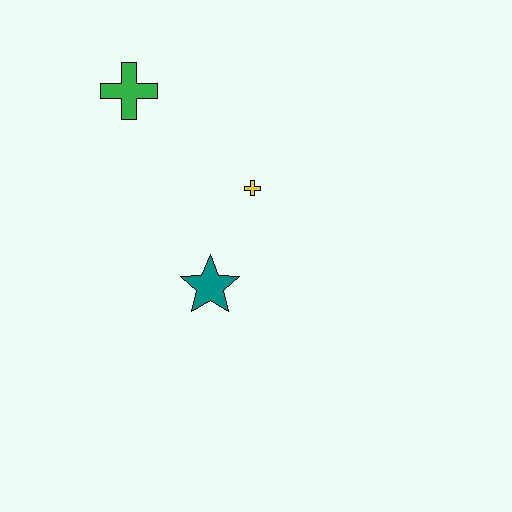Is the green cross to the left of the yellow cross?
Yes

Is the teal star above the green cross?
No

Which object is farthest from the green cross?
The teal star is farthest from the green cross.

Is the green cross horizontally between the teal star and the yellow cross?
No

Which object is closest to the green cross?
The yellow cross is closest to the green cross.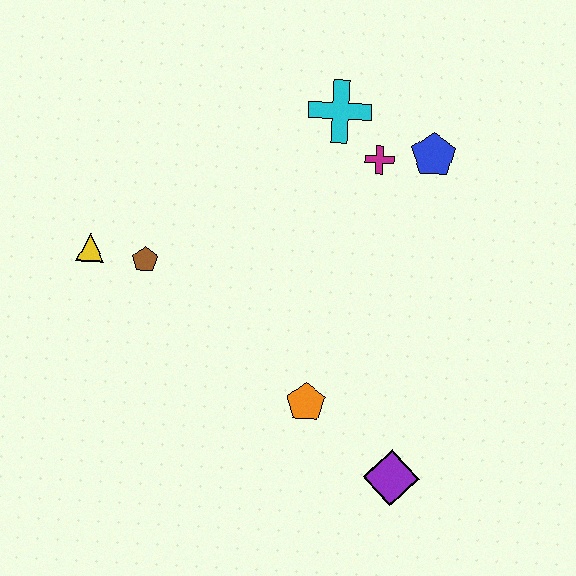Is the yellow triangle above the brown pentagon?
Yes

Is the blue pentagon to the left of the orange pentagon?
No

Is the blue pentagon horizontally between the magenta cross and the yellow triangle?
No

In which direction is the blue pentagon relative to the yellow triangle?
The blue pentagon is to the right of the yellow triangle.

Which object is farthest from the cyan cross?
The purple diamond is farthest from the cyan cross.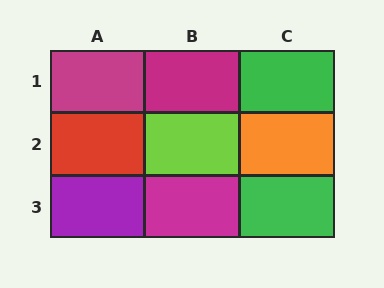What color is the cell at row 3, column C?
Green.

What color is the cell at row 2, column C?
Orange.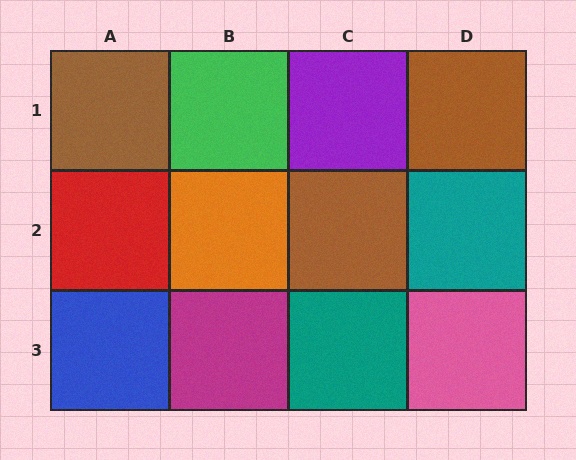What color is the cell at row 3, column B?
Magenta.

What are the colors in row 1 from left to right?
Brown, green, purple, brown.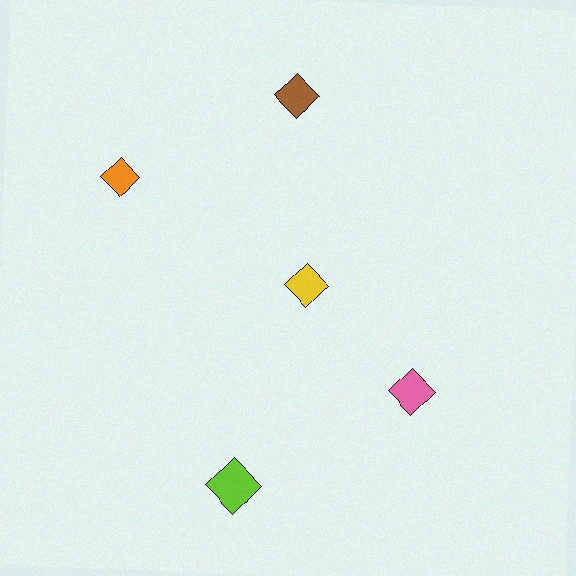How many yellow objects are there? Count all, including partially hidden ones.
There is 1 yellow object.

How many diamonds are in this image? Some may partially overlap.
There are 5 diamonds.